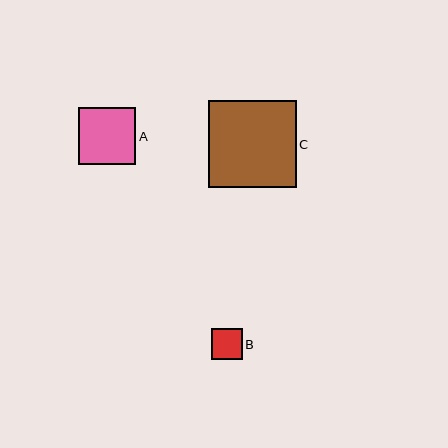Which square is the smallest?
Square B is the smallest with a size of approximately 31 pixels.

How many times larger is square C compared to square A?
Square C is approximately 1.5 times the size of square A.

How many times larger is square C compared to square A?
Square C is approximately 1.5 times the size of square A.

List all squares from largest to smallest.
From largest to smallest: C, A, B.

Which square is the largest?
Square C is the largest with a size of approximately 87 pixels.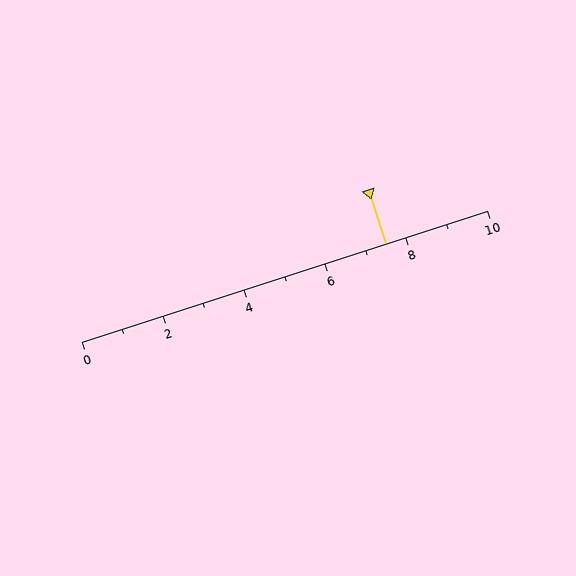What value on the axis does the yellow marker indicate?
The marker indicates approximately 7.5.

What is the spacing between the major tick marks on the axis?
The major ticks are spaced 2 apart.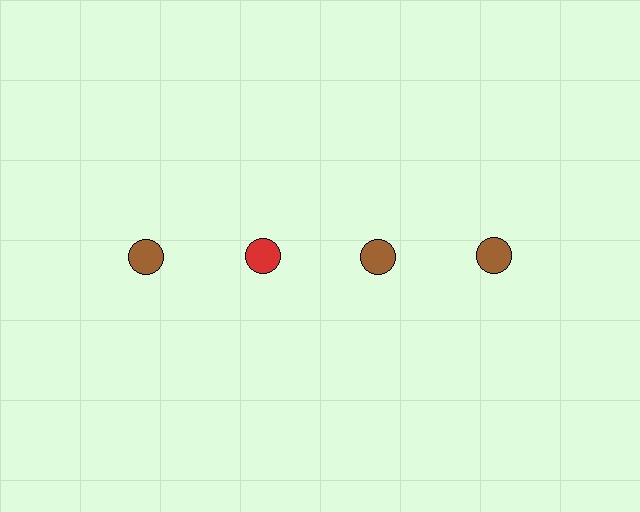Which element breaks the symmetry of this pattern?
The red circle in the top row, second from left column breaks the symmetry. All other shapes are brown circles.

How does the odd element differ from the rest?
It has a different color: red instead of brown.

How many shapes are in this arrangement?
There are 4 shapes arranged in a grid pattern.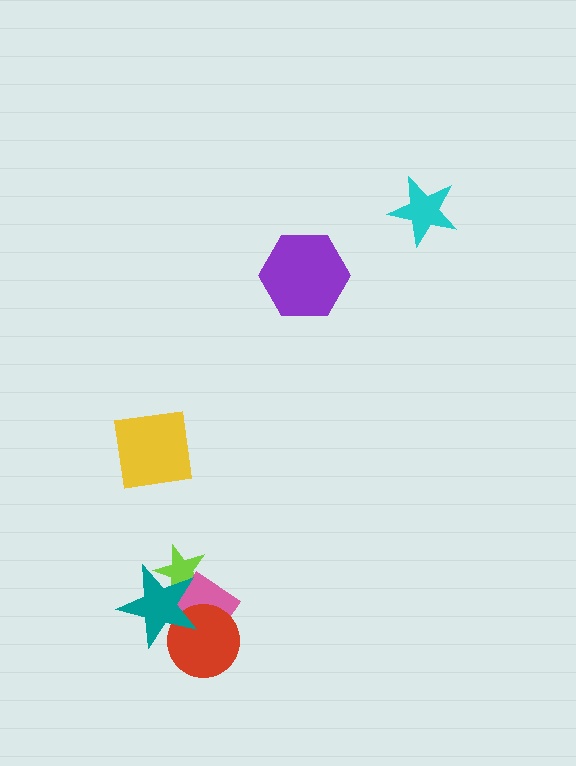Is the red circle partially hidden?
Yes, it is partially covered by another shape.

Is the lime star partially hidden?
Yes, it is partially covered by another shape.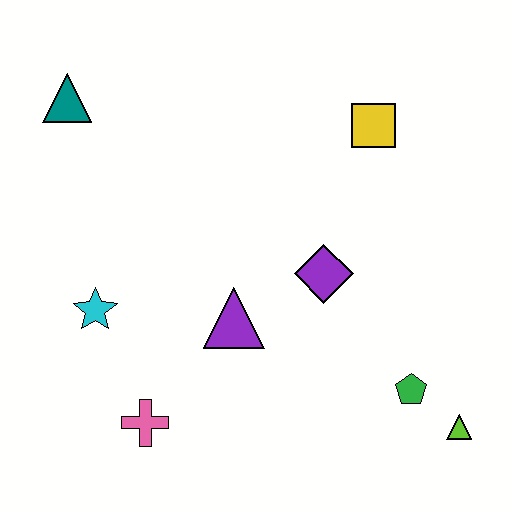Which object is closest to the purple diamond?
The purple triangle is closest to the purple diamond.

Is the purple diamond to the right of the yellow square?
No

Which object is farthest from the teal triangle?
The lime triangle is farthest from the teal triangle.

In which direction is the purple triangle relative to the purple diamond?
The purple triangle is to the left of the purple diamond.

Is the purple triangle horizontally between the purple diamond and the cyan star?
Yes